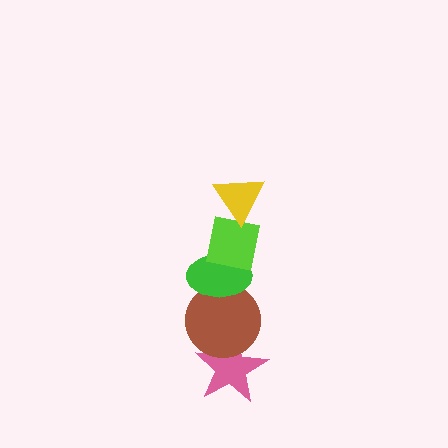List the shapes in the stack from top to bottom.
From top to bottom: the yellow triangle, the lime square, the green ellipse, the brown circle, the pink star.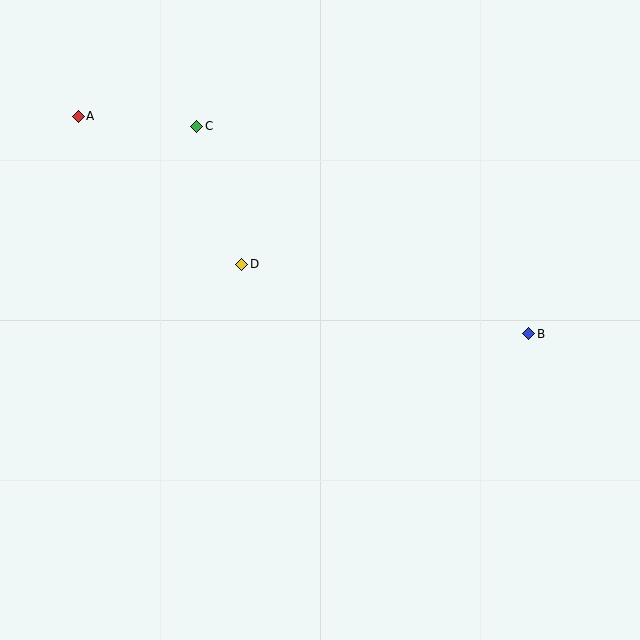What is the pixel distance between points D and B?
The distance between D and B is 295 pixels.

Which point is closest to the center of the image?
Point D at (242, 264) is closest to the center.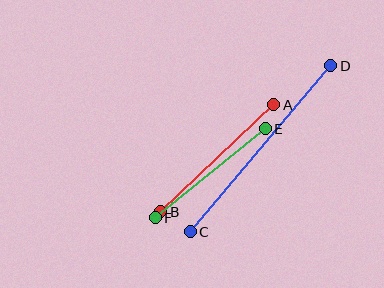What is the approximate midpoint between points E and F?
The midpoint is at approximately (210, 173) pixels.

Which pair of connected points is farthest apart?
Points C and D are farthest apart.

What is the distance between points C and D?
The distance is approximately 218 pixels.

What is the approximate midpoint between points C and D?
The midpoint is at approximately (260, 149) pixels.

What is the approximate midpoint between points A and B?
The midpoint is at approximately (217, 158) pixels.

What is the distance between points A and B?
The distance is approximately 156 pixels.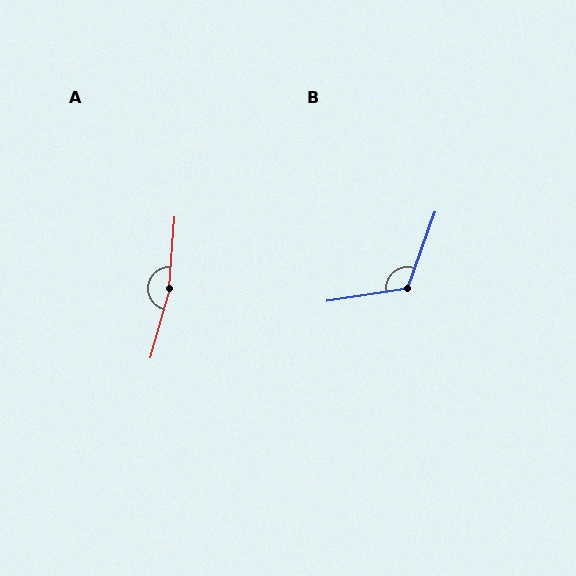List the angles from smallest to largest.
B (119°), A (169°).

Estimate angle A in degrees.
Approximately 169 degrees.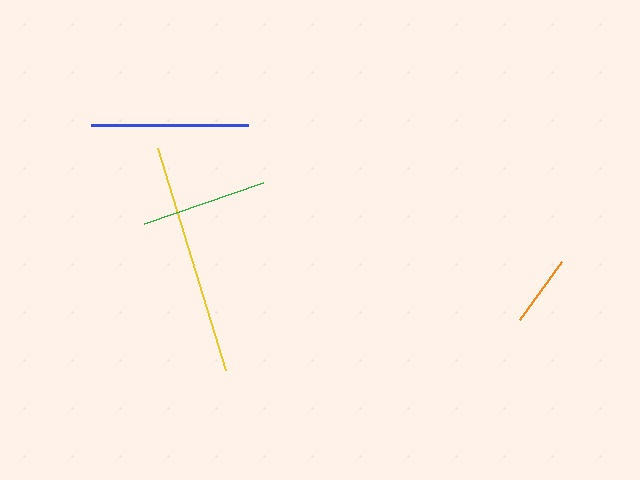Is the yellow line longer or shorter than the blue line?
The yellow line is longer than the blue line.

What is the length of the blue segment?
The blue segment is approximately 156 pixels long.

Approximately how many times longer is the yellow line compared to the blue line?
The yellow line is approximately 1.5 times the length of the blue line.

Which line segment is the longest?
The yellow line is the longest at approximately 233 pixels.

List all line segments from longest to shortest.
From longest to shortest: yellow, blue, green, orange.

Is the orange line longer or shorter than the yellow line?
The yellow line is longer than the orange line.